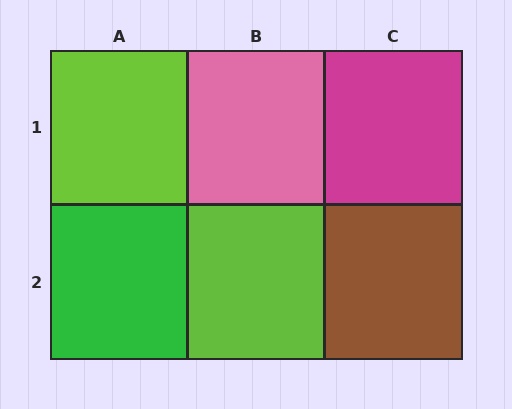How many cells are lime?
2 cells are lime.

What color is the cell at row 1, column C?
Magenta.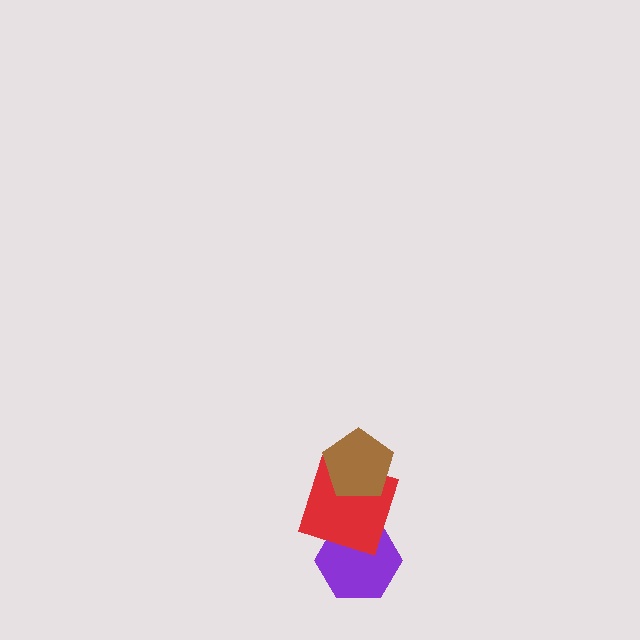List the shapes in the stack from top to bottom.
From top to bottom: the brown pentagon, the red square, the purple hexagon.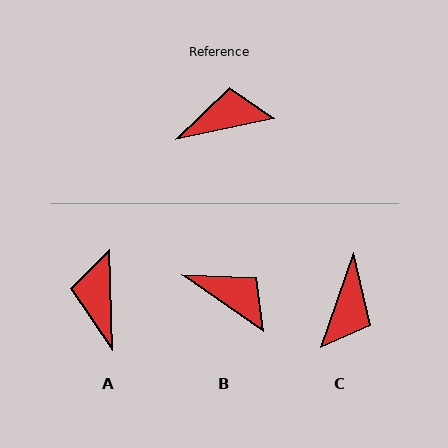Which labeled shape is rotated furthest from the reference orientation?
C, about 121 degrees away.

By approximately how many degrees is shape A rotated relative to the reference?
Approximately 80 degrees counter-clockwise.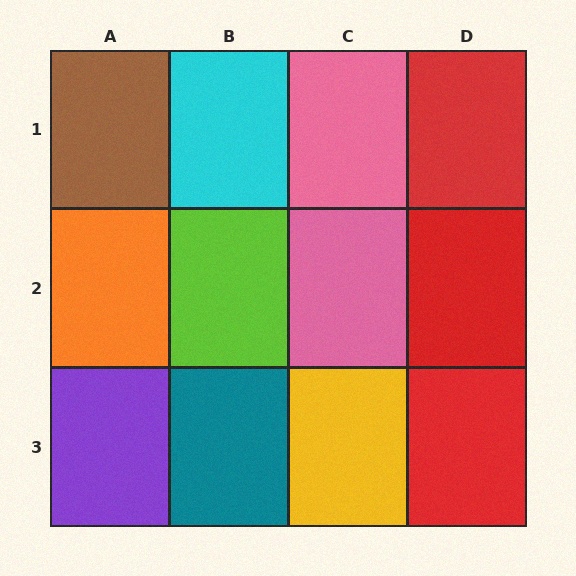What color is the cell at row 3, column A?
Purple.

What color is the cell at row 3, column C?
Yellow.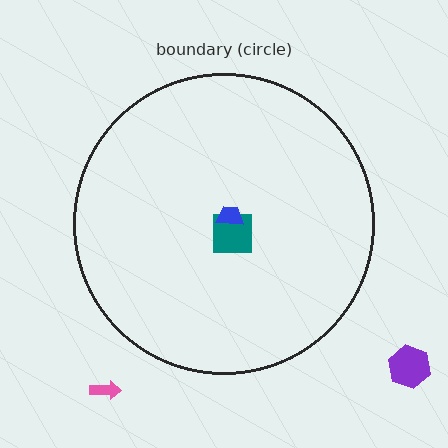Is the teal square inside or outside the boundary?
Inside.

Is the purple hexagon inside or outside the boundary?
Outside.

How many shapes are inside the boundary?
2 inside, 2 outside.